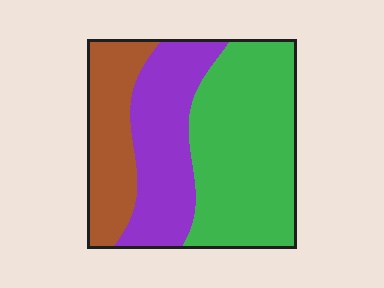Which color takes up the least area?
Brown, at roughly 25%.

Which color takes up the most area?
Green, at roughly 50%.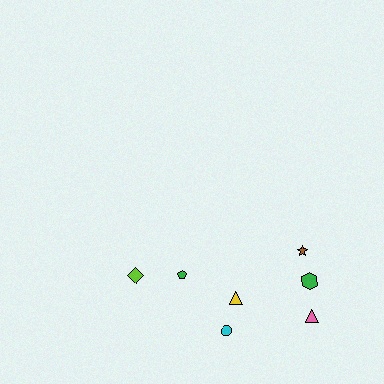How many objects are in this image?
There are 7 objects.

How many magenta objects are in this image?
There are no magenta objects.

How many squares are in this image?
There are no squares.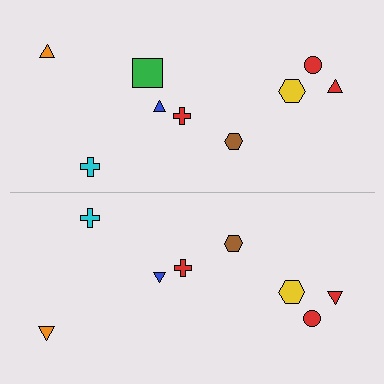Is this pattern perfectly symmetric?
No, the pattern is not perfectly symmetric. A green square is missing from the bottom side.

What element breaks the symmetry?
A green square is missing from the bottom side.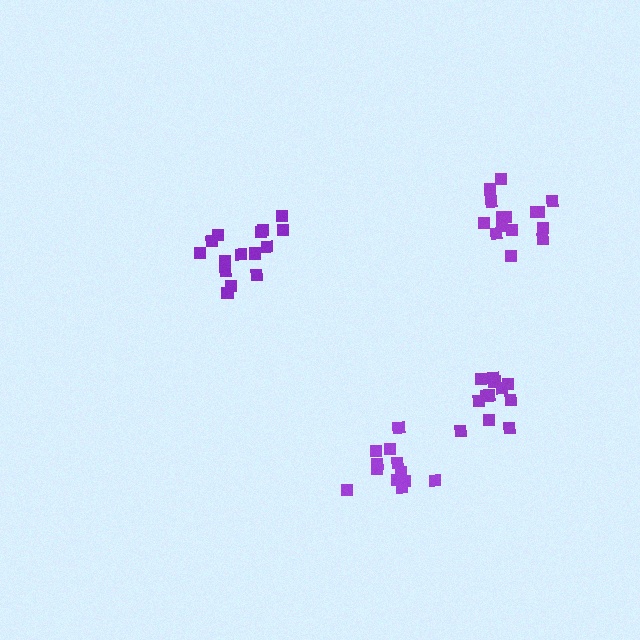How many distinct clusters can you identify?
There are 4 distinct clusters.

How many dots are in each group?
Group 1: 12 dots, Group 2: 12 dots, Group 3: 15 dots, Group 4: 15 dots (54 total).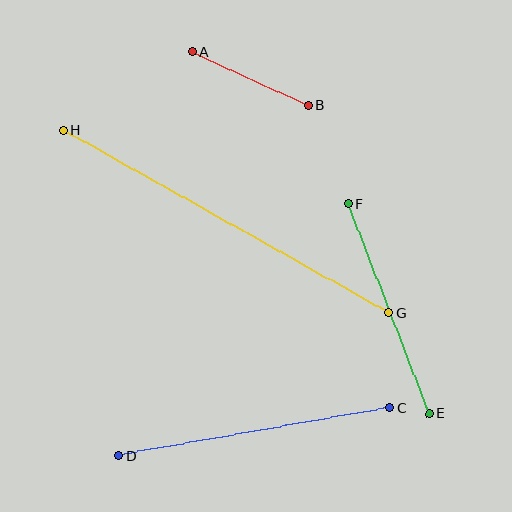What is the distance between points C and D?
The distance is approximately 275 pixels.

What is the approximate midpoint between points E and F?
The midpoint is at approximately (389, 309) pixels.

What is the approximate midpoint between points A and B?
The midpoint is at approximately (250, 78) pixels.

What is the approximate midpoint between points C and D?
The midpoint is at approximately (255, 432) pixels.